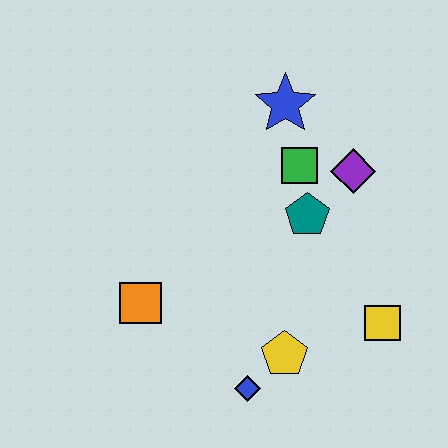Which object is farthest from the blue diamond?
The blue star is farthest from the blue diamond.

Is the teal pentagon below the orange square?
No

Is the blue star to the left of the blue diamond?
No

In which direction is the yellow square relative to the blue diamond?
The yellow square is to the right of the blue diamond.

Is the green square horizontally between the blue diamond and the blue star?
No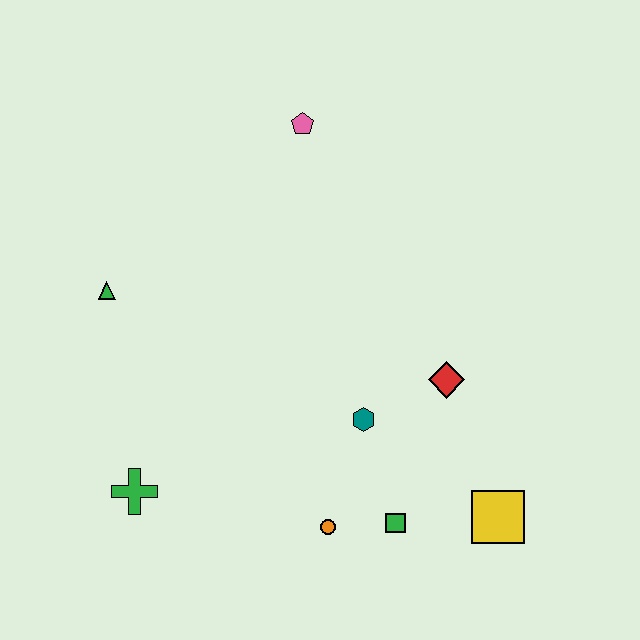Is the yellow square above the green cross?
No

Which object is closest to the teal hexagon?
The red diamond is closest to the teal hexagon.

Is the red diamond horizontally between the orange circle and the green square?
No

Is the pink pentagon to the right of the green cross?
Yes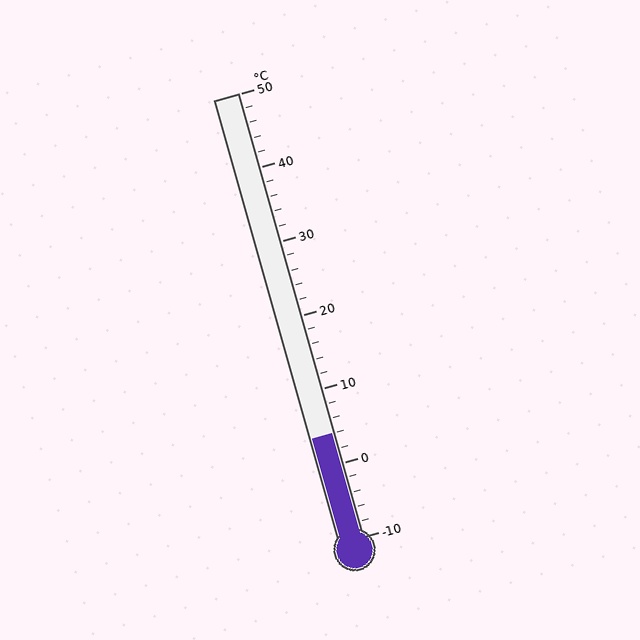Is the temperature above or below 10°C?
The temperature is below 10°C.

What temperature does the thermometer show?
The thermometer shows approximately 4°C.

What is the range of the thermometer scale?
The thermometer scale ranges from -10°C to 50°C.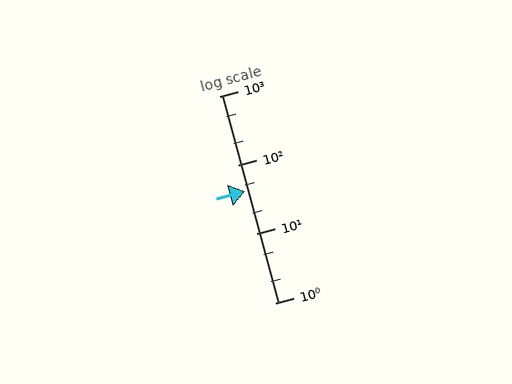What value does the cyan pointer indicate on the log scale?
The pointer indicates approximately 41.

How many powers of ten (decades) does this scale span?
The scale spans 3 decades, from 1 to 1000.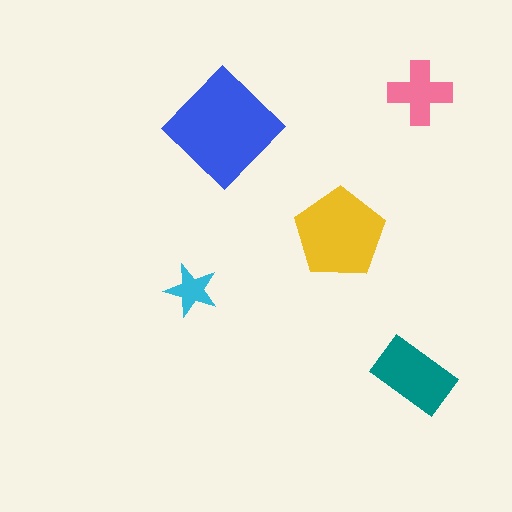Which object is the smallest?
The cyan star.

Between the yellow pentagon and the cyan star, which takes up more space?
The yellow pentagon.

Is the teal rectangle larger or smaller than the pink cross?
Larger.